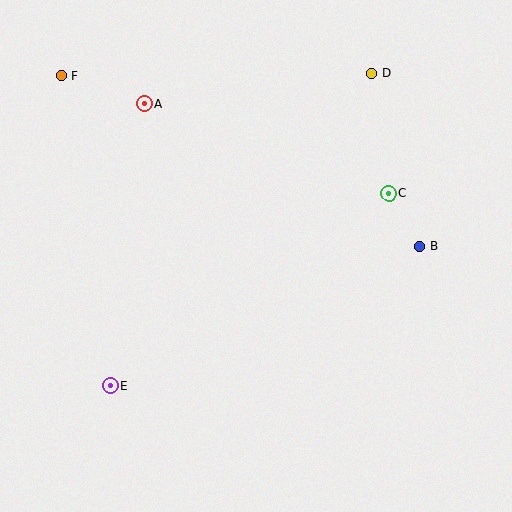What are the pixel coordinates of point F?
Point F is at (61, 75).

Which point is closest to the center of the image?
Point C at (389, 193) is closest to the center.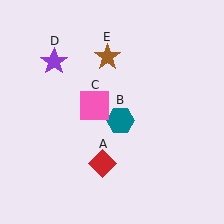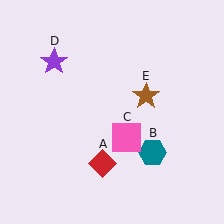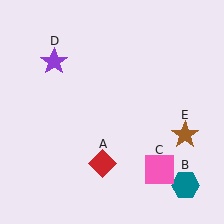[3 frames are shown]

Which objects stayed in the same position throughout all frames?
Red diamond (object A) and purple star (object D) remained stationary.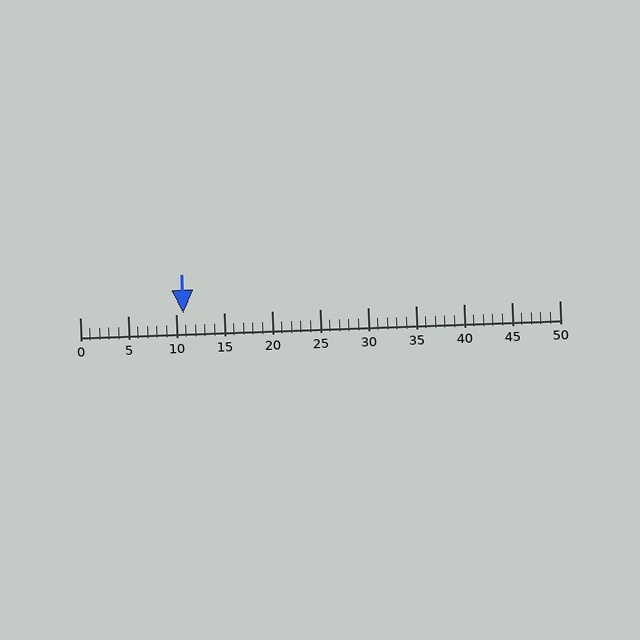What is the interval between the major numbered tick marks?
The major tick marks are spaced 5 units apart.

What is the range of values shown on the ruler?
The ruler shows values from 0 to 50.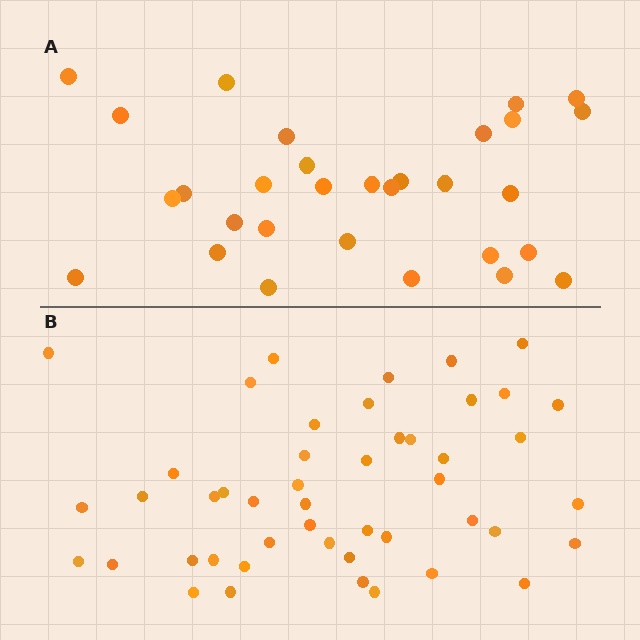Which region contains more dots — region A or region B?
Region B (the bottom region) has more dots.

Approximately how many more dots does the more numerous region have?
Region B has approximately 15 more dots than region A.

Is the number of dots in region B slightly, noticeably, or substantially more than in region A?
Region B has substantially more. The ratio is roughly 1.6 to 1.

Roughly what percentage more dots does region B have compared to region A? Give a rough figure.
About 55% more.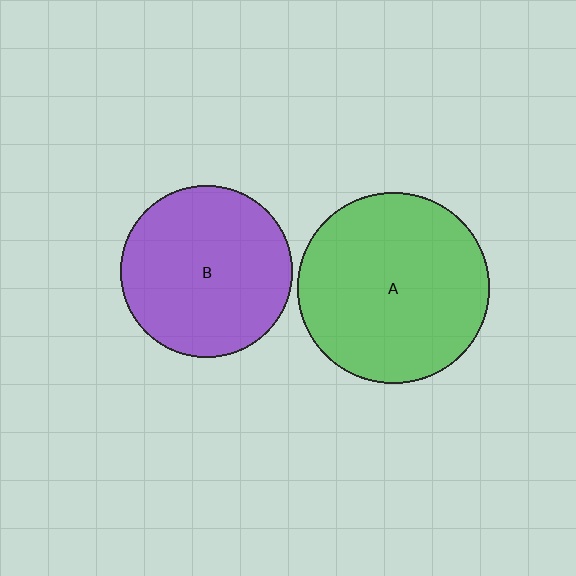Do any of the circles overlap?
No, none of the circles overlap.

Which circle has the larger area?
Circle A (green).